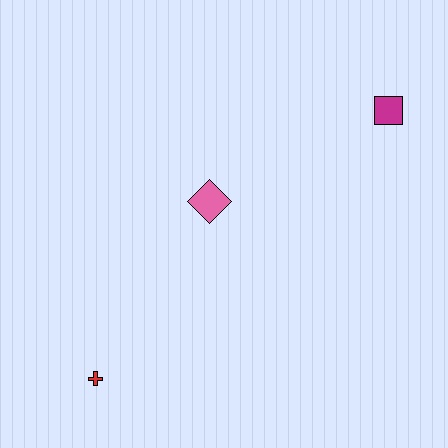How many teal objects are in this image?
There are no teal objects.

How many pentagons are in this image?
There are no pentagons.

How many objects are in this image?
There are 3 objects.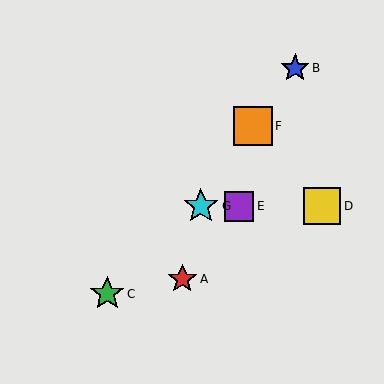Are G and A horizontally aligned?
No, G is at y≈206 and A is at y≈279.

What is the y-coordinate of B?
Object B is at y≈68.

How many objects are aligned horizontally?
3 objects (D, E, G) are aligned horizontally.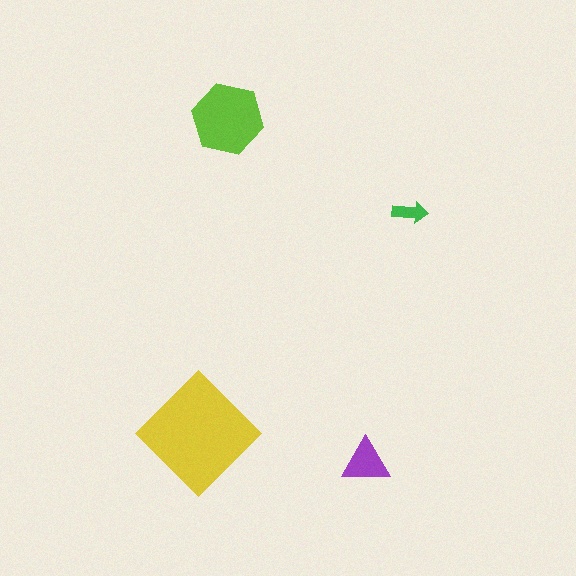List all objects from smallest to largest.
The green arrow, the purple triangle, the lime hexagon, the yellow diamond.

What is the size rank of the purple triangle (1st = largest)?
3rd.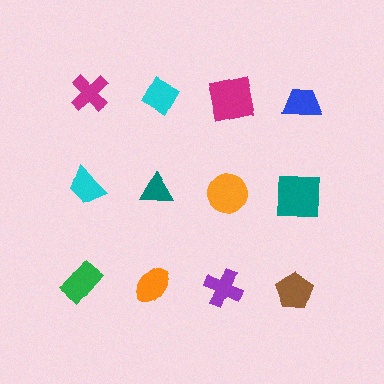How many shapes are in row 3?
4 shapes.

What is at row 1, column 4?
A blue trapezoid.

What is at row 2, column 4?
A teal square.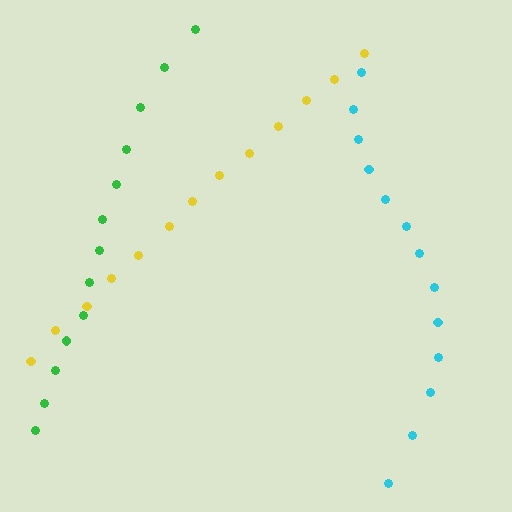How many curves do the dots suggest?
There are 3 distinct paths.